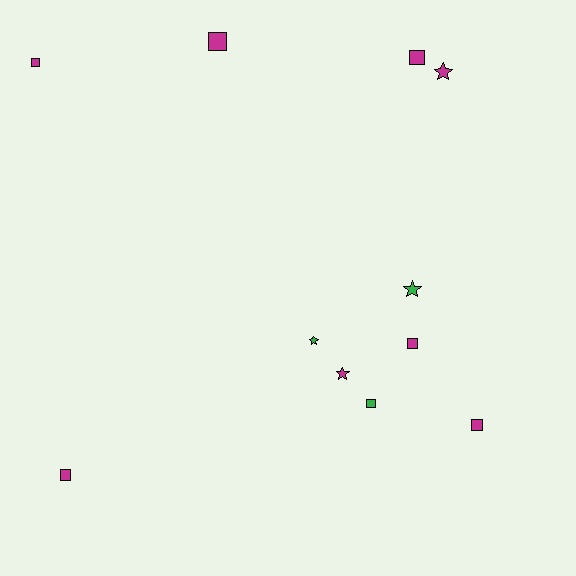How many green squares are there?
There is 1 green square.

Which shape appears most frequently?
Square, with 7 objects.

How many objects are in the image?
There are 11 objects.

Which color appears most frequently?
Magenta, with 8 objects.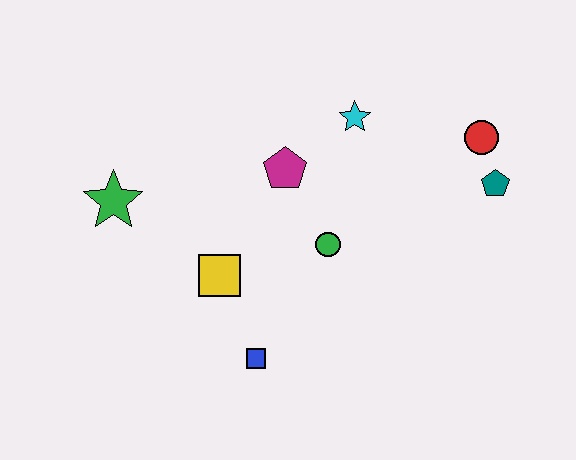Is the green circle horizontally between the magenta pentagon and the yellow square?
No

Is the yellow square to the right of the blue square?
No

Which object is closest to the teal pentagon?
The red circle is closest to the teal pentagon.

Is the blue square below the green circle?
Yes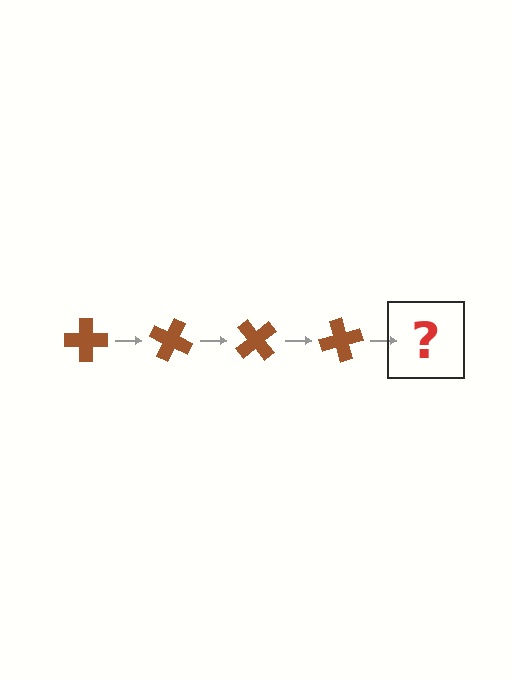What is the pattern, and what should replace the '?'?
The pattern is that the cross rotates 25 degrees each step. The '?' should be a brown cross rotated 100 degrees.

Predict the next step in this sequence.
The next step is a brown cross rotated 100 degrees.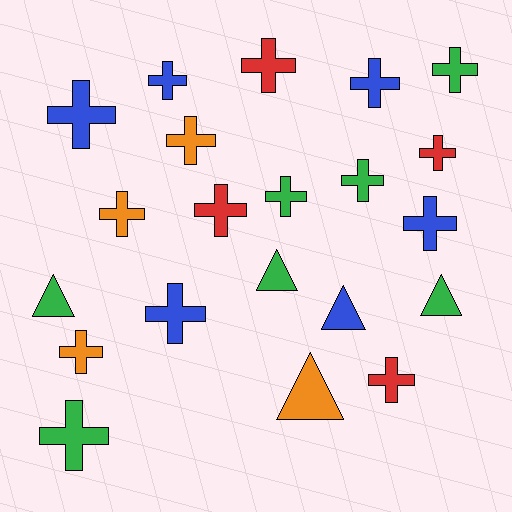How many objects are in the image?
There are 21 objects.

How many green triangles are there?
There are 3 green triangles.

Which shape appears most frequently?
Cross, with 16 objects.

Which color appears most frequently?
Green, with 7 objects.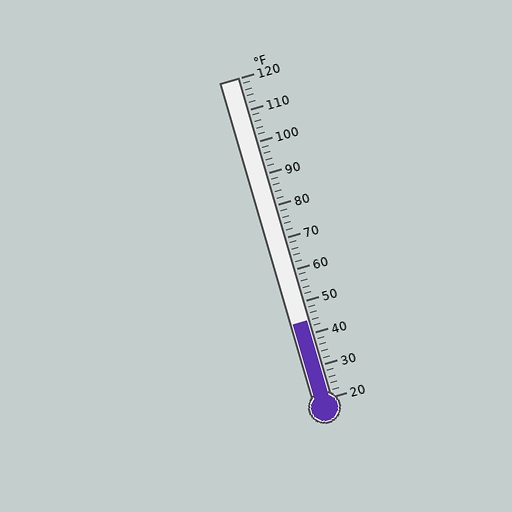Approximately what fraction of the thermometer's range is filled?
The thermometer is filled to approximately 25% of its range.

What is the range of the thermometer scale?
The thermometer scale ranges from 20°F to 120°F.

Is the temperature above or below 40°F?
The temperature is above 40°F.